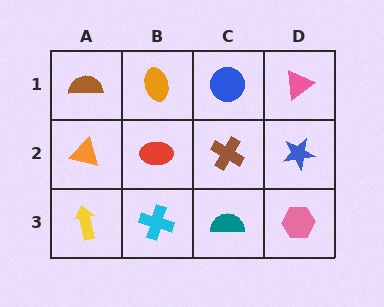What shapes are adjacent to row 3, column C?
A brown cross (row 2, column C), a cyan cross (row 3, column B), a pink hexagon (row 3, column D).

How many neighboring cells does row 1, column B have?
3.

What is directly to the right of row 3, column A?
A cyan cross.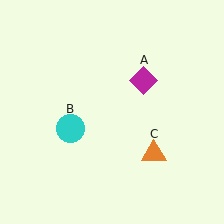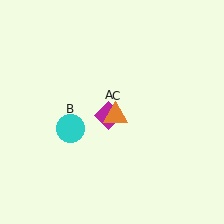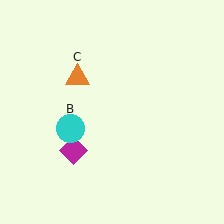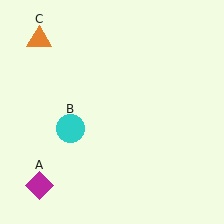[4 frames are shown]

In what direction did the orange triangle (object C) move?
The orange triangle (object C) moved up and to the left.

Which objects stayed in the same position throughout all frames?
Cyan circle (object B) remained stationary.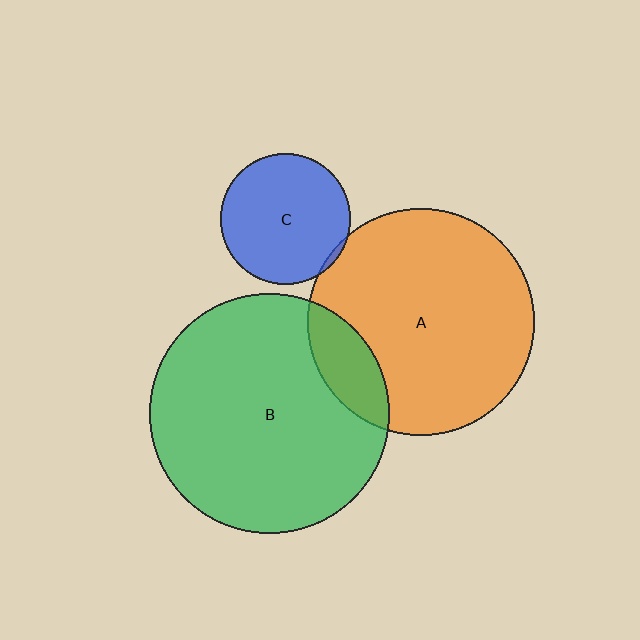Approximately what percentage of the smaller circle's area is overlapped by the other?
Approximately 15%.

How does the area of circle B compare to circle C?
Approximately 3.4 times.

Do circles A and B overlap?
Yes.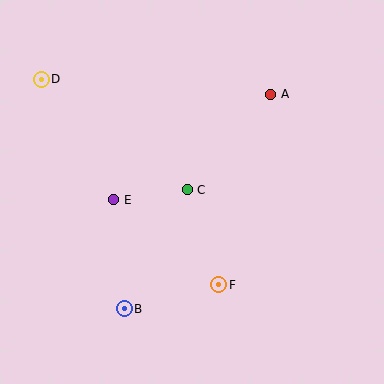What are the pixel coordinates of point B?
Point B is at (124, 309).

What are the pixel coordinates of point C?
Point C is at (187, 190).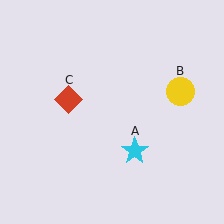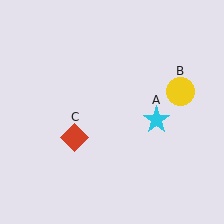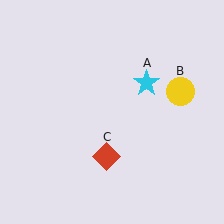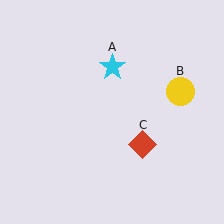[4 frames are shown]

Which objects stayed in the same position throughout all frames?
Yellow circle (object B) remained stationary.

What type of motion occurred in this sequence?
The cyan star (object A), red diamond (object C) rotated counterclockwise around the center of the scene.